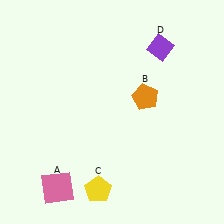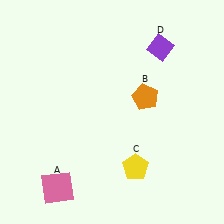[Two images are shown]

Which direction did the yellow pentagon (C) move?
The yellow pentagon (C) moved right.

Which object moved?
The yellow pentagon (C) moved right.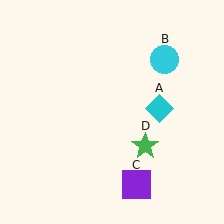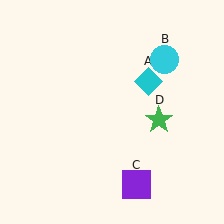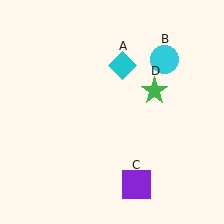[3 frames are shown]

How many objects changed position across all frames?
2 objects changed position: cyan diamond (object A), green star (object D).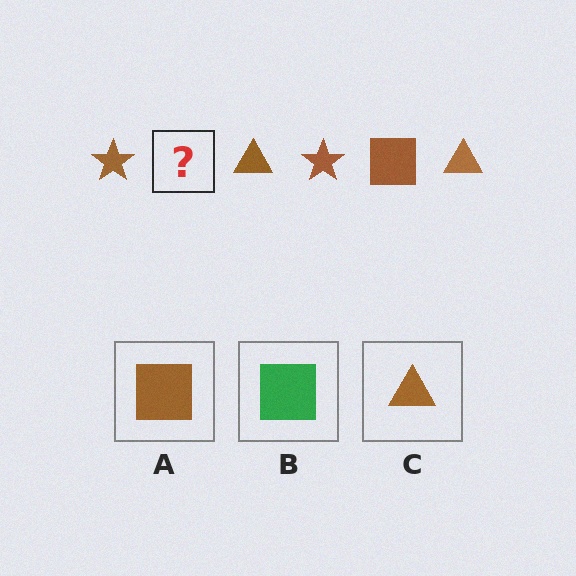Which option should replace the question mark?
Option A.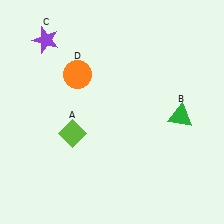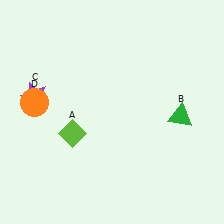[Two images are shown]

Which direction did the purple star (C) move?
The purple star (C) moved down.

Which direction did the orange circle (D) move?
The orange circle (D) moved left.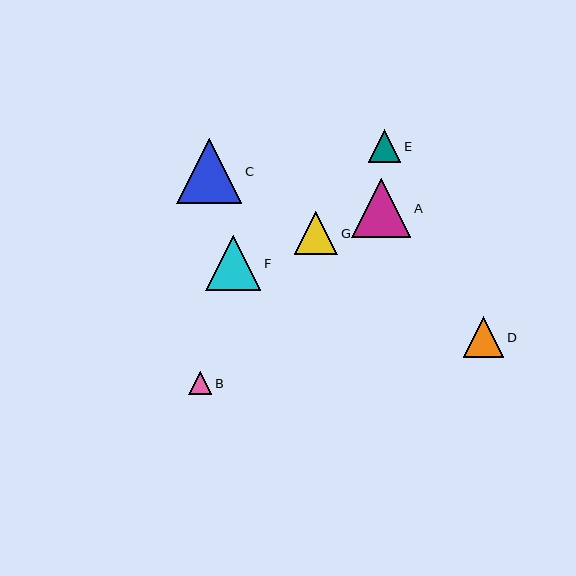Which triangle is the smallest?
Triangle B is the smallest with a size of approximately 23 pixels.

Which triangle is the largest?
Triangle C is the largest with a size of approximately 65 pixels.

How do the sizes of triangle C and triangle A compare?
Triangle C and triangle A are approximately the same size.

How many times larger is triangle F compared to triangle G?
Triangle F is approximately 1.3 times the size of triangle G.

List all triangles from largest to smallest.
From largest to smallest: C, A, F, G, D, E, B.